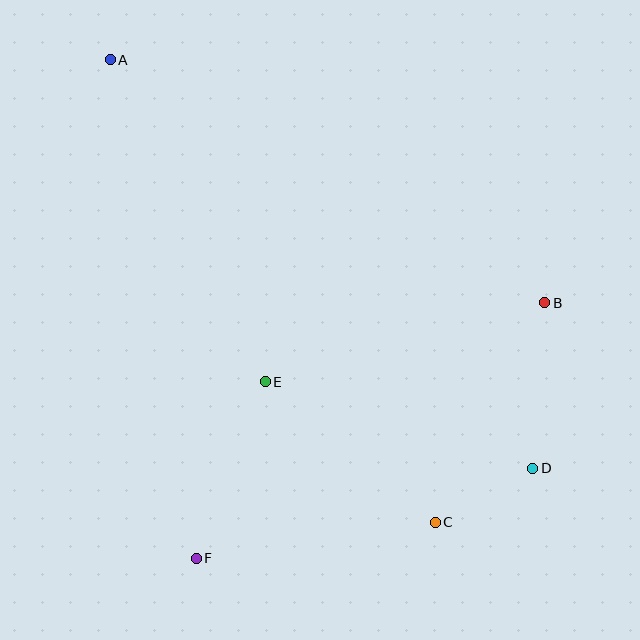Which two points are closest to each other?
Points C and D are closest to each other.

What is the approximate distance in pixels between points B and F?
The distance between B and F is approximately 432 pixels.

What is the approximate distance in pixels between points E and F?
The distance between E and F is approximately 190 pixels.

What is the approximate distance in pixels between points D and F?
The distance between D and F is approximately 348 pixels.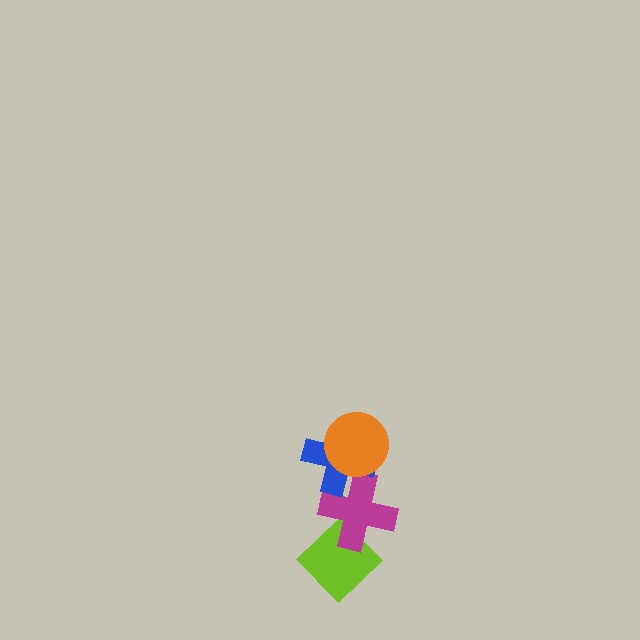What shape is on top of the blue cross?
The orange circle is on top of the blue cross.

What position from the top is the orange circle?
The orange circle is 1st from the top.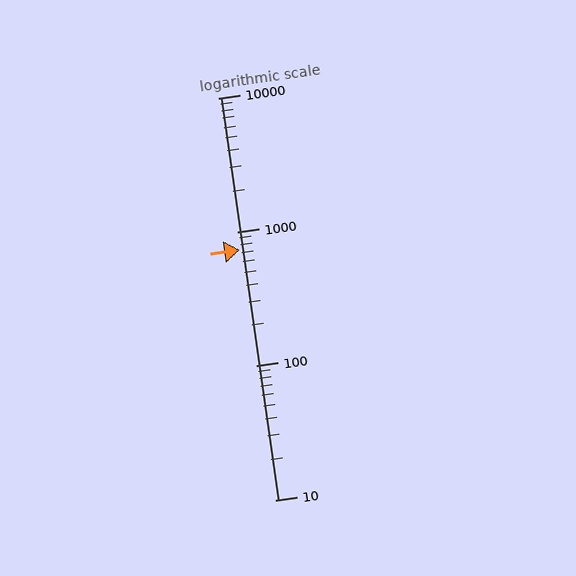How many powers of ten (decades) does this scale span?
The scale spans 3 decades, from 10 to 10000.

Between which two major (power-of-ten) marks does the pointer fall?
The pointer is between 100 and 1000.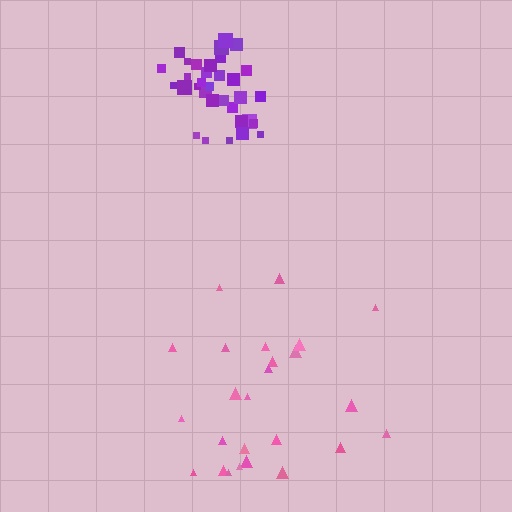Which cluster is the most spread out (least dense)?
Pink.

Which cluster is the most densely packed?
Purple.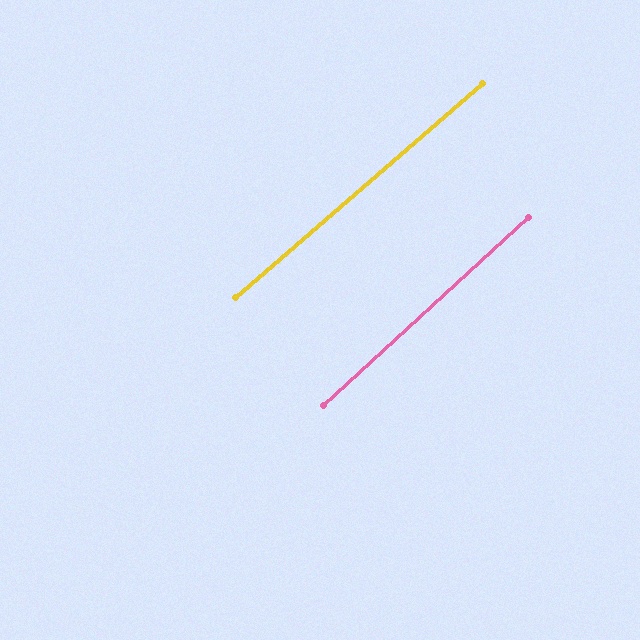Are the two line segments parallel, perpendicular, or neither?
Parallel — their directions differ by only 1.6°.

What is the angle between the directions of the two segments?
Approximately 2 degrees.